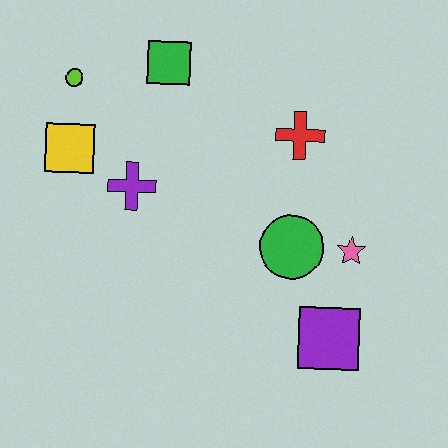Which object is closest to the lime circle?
The yellow square is closest to the lime circle.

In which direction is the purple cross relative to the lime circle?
The purple cross is below the lime circle.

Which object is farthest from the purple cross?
The purple square is farthest from the purple cross.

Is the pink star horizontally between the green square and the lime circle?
No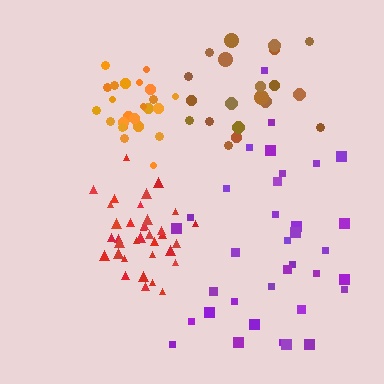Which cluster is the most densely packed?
Orange.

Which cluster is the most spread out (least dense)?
Purple.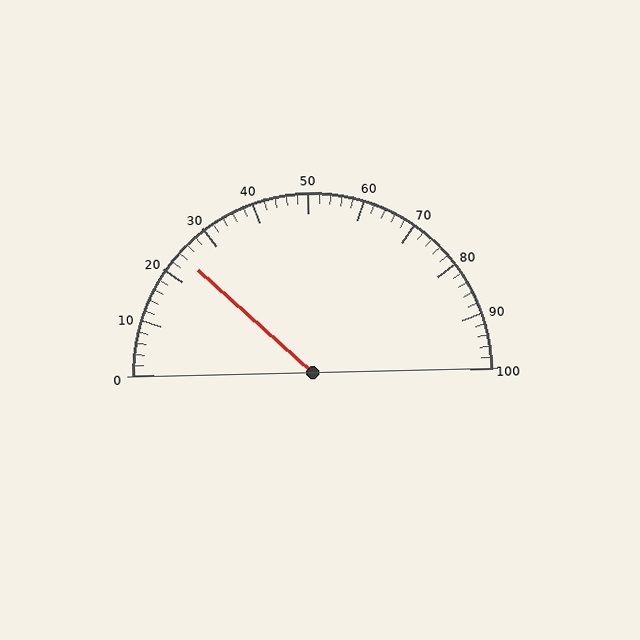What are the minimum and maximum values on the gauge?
The gauge ranges from 0 to 100.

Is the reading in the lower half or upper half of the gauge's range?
The reading is in the lower half of the range (0 to 100).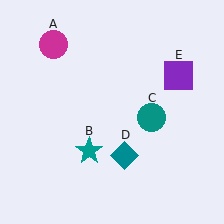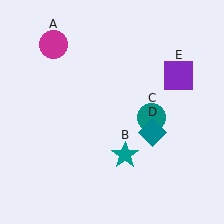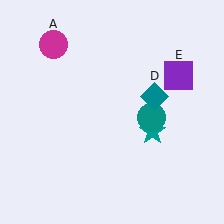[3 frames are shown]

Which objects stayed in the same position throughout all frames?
Magenta circle (object A) and teal circle (object C) and purple square (object E) remained stationary.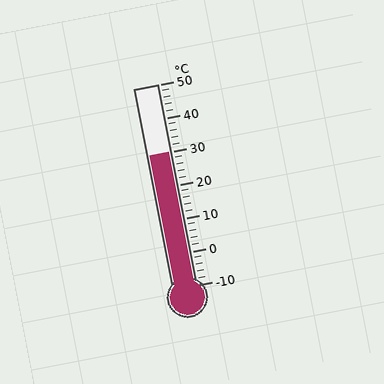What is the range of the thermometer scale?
The thermometer scale ranges from -10°C to 50°C.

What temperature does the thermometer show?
The thermometer shows approximately 30°C.